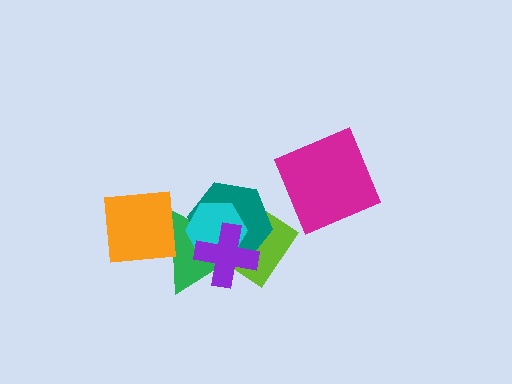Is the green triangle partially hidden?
Yes, it is partially covered by another shape.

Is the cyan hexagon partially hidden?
Yes, it is partially covered by another shape.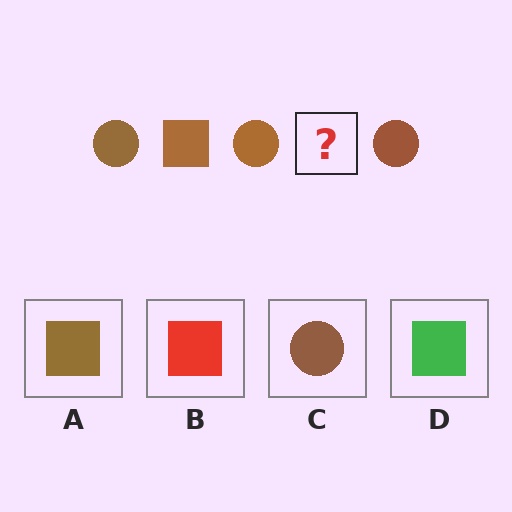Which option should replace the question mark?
Option A.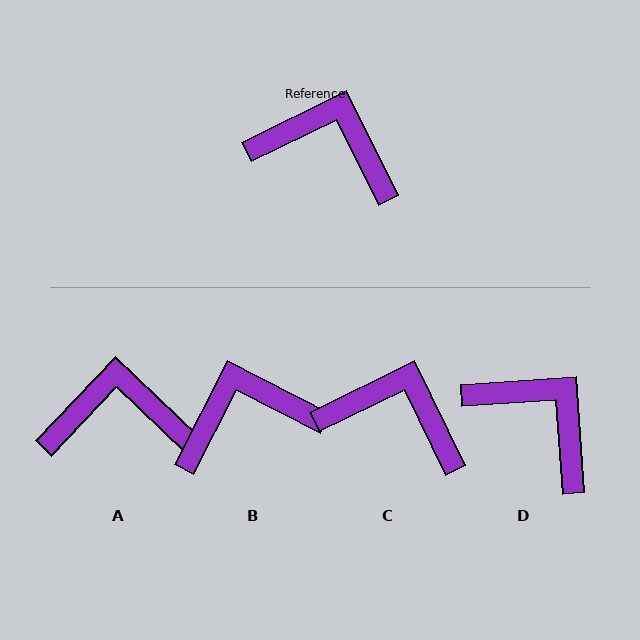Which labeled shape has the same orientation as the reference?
C.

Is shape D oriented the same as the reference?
No, it is off by about 22 degrees.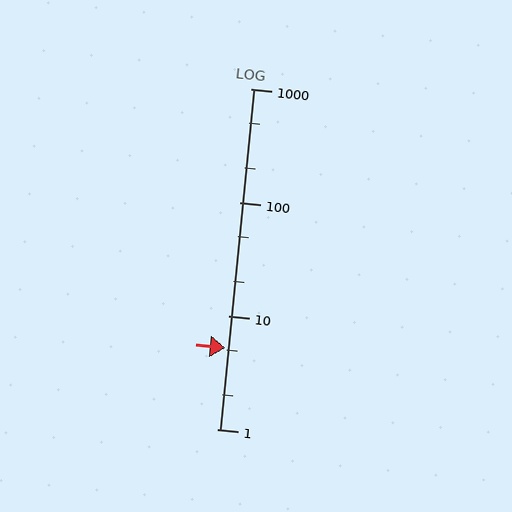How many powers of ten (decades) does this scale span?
The scale spans 3 decades, from 1 to 1000.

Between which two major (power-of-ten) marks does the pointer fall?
The pointer is between 1 and 10.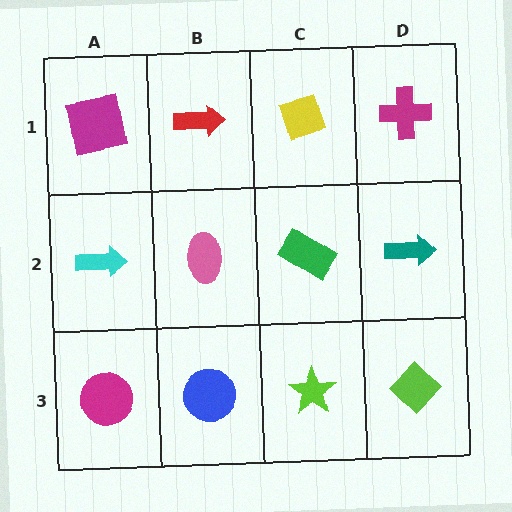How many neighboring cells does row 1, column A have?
2.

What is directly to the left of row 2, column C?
A pink ellipse.